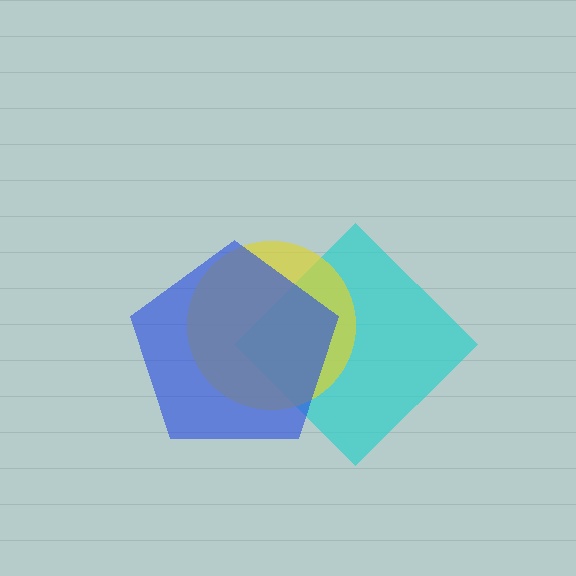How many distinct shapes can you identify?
There are 3 distinct shapes: a cyan diamond, a yellow circle, a blue pentagon.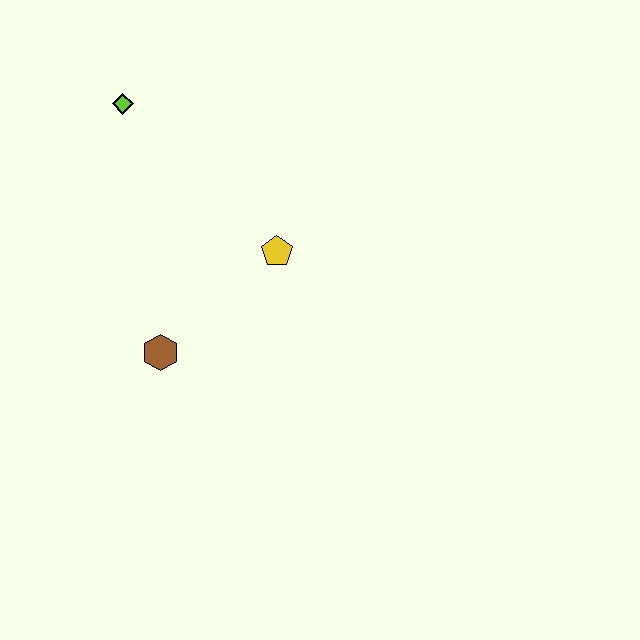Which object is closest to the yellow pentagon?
The brown hexagon is closest to the yellow pentagon.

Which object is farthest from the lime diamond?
The brown hexagon is farthest from the lime diamond.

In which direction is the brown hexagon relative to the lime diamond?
The brown hexagon is below the lime diamond.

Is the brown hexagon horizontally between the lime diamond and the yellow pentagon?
Yes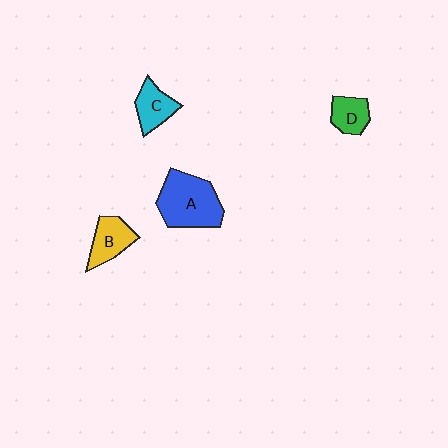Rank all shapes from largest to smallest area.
From largest to smallest: A (blue), B (yellow), C (cyan), D (green).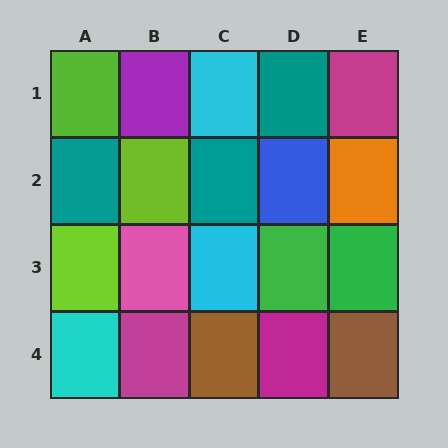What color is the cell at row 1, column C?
Cyan.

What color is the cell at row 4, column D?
Magenta.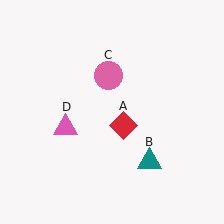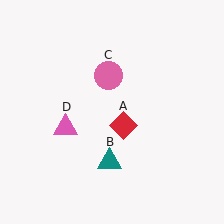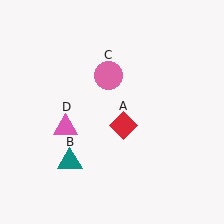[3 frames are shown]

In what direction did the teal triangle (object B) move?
The teal triangle (object B) moved left.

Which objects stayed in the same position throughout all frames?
Red diamond (object A) and pink circle (object C) and pink triangle (object D) remained stationary.